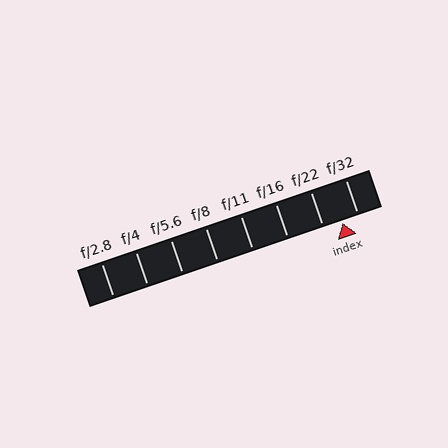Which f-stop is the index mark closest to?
The index mark is closest to f/32.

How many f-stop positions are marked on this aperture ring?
There are 8 f-stop positions marked.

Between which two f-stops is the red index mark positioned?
The index mark is between f/22 and f/32.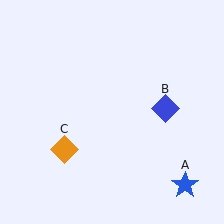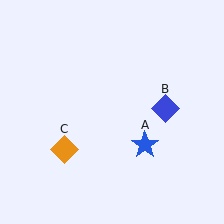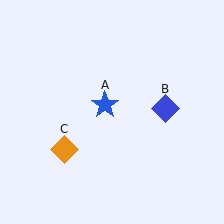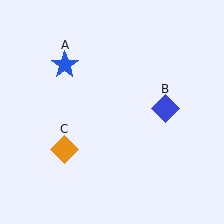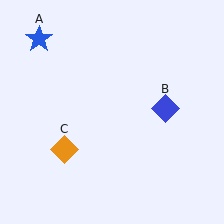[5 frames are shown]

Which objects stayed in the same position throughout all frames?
Blue diamond (object B) and orange diamond (object C) remained stationary.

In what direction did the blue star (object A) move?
The blue star (object A) moved up and to the left.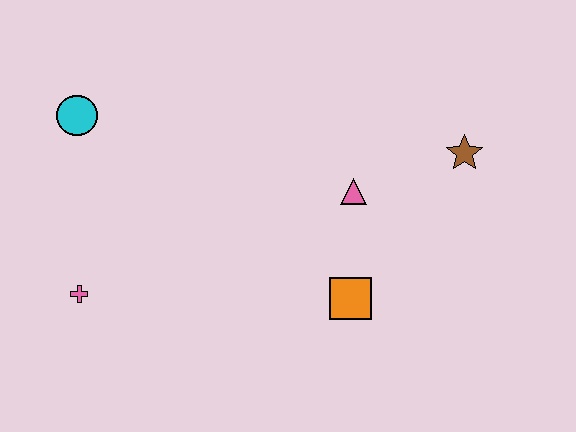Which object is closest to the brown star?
The pink triangle is closest to the brown star.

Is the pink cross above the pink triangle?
No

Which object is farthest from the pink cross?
The brown star is farthest from the pink cross.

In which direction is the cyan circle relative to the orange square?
The cyan circle is to the left of the orange square.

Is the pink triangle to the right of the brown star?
No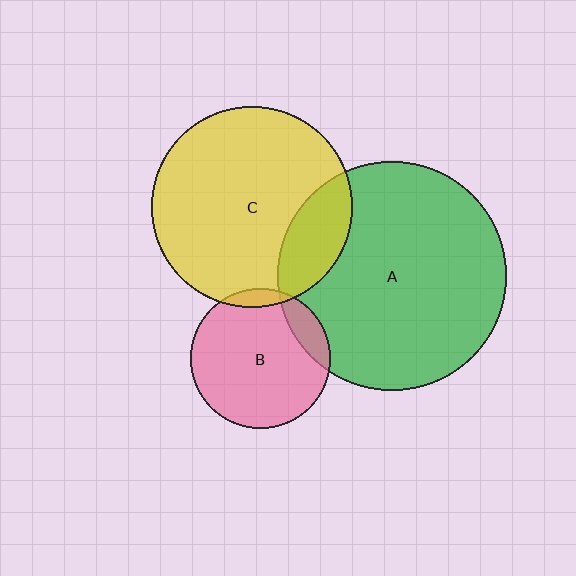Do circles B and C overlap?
Yes.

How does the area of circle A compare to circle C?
Approximately 1.3 times.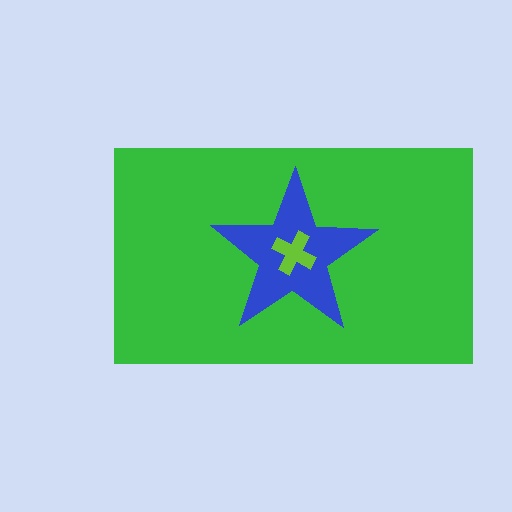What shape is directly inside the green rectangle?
The blue star.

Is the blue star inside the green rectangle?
Yes.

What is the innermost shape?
The lime cross.